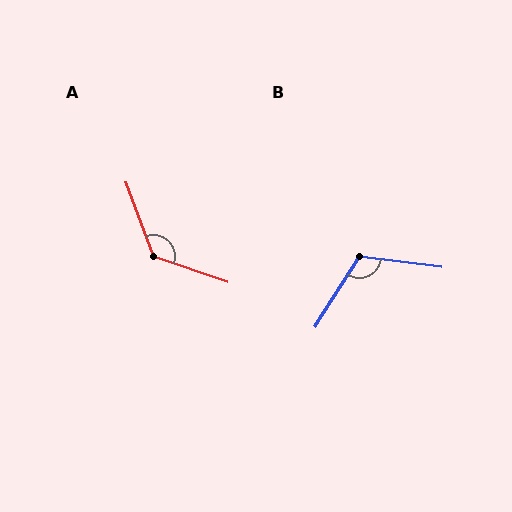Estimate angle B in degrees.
Approximately 115 degrees.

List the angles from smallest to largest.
B (115°), A (129°).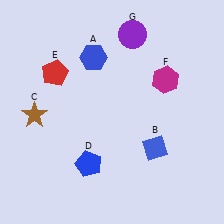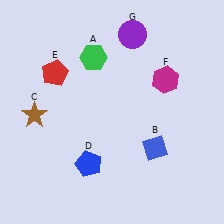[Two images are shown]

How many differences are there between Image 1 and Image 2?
There is 1 difference between the two images.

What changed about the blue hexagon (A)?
In Image 1, A is blue. In Image 2, it changed to green.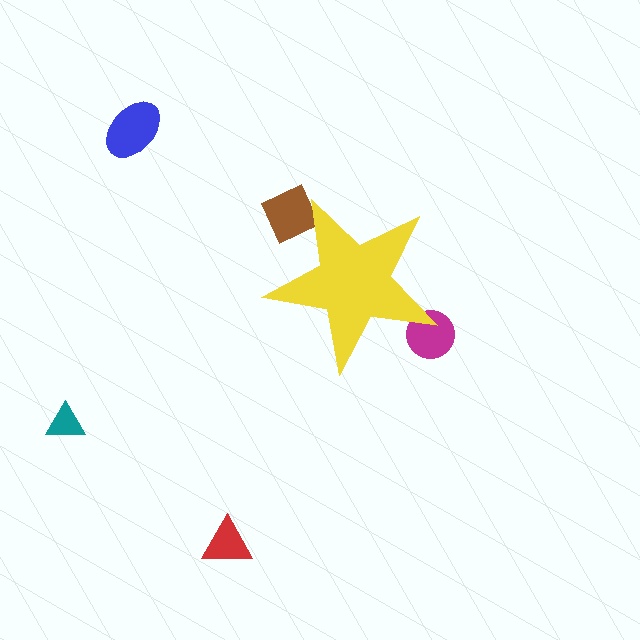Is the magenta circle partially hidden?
Yes, the magenta circle is partially hidden behind the yellow star.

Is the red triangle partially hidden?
No, the red triangle is fully visible.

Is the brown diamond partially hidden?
Yes, the brown diamond is partially hidden behind the yellow star.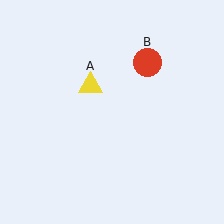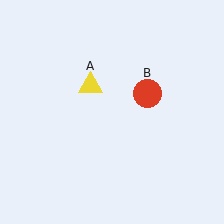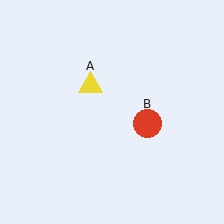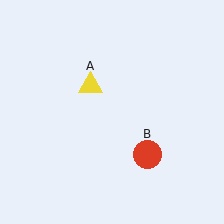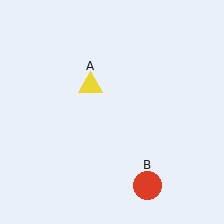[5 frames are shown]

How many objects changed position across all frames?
1 object changed position: red circle (object B).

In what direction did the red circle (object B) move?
The red circle (object B) moved down.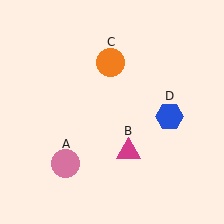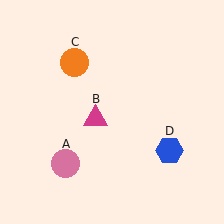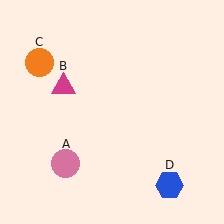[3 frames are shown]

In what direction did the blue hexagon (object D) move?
The blue hexagon (object D) moved down.